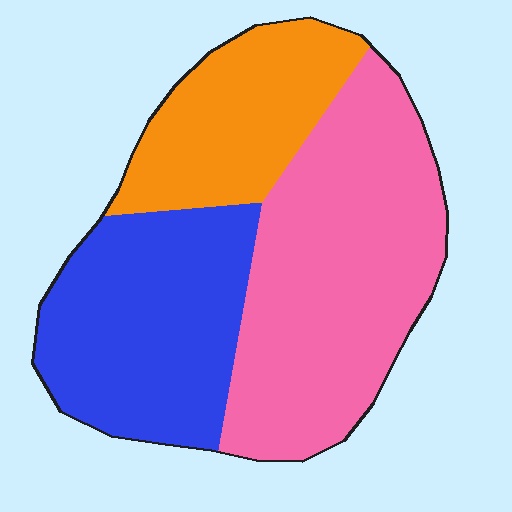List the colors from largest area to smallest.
From largest to smallest: pink, blue, orange.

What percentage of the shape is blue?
Blue covers around 30% of the shape.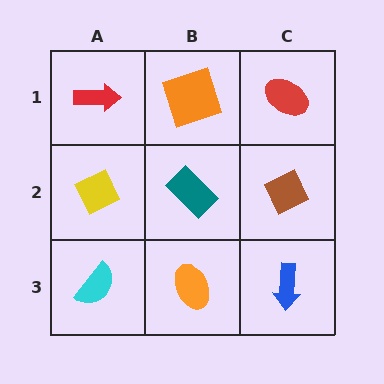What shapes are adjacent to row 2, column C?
A red ellipse (row 1, column C), a blue arrow (row 3, column C), a teal rectangle (row 2, column B).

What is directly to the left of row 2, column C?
A teal rectangle.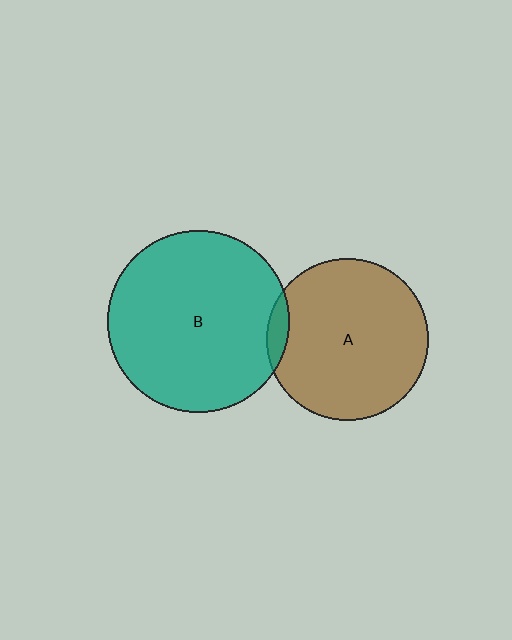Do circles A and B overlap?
Yes.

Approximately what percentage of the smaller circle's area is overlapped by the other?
Approximately 5%.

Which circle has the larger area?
Circle B (teal).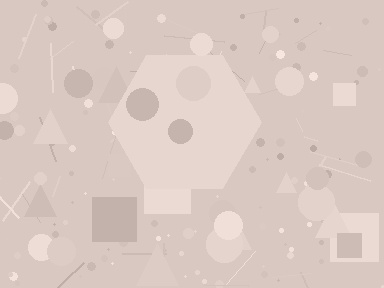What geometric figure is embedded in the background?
A hexagon is embedded in the background.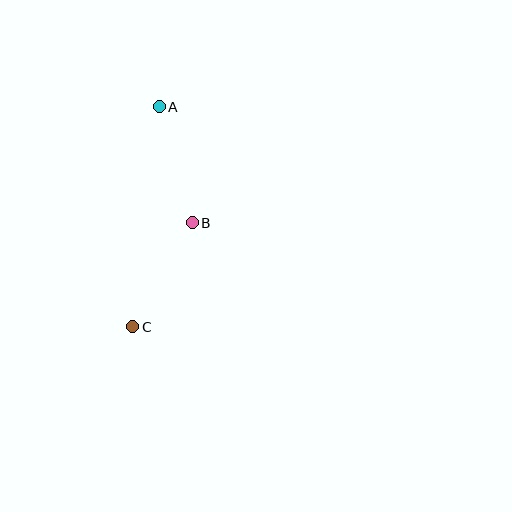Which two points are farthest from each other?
Points A and C are farthest from each other.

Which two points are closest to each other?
Points B and C are closest to each other.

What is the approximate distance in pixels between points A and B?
The distance between A and B is approximately 121 pixels.